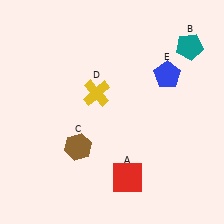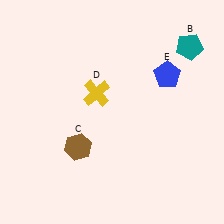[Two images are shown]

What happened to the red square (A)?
The red square (A) was removed in Image 2. It was in the bottom-right area of Image 1.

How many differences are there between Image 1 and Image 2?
There is 1 difference between the two images.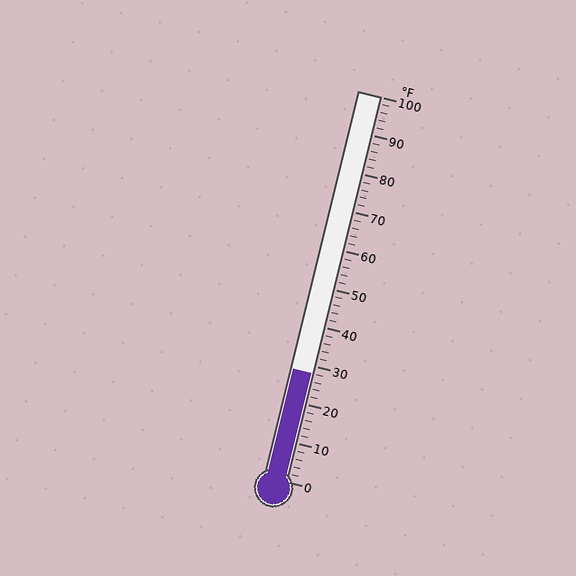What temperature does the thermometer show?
The thermometer shows approximately 28°F.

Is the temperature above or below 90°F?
The temperature is below 90°F.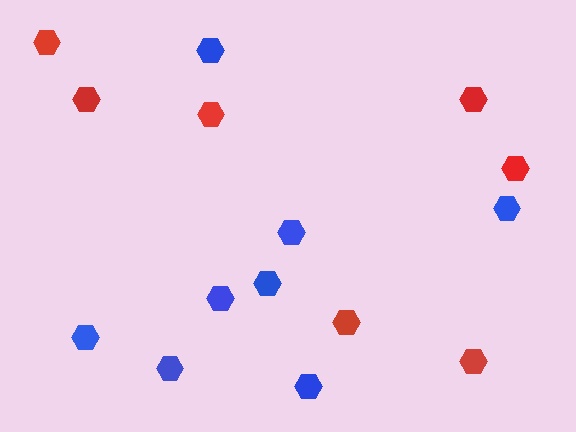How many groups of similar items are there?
There are 2 groups: one group of red hexagons (7) and one group of blue hexagons (8).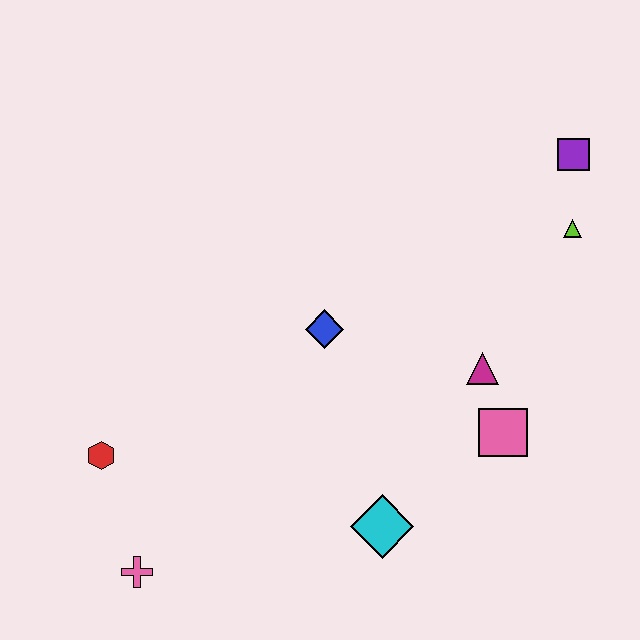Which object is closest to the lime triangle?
The purple square is closest to the lime triangle.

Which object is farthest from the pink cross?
The purple square is farthest from the pink cross.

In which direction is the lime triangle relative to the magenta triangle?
The lime triangle is above the magenta triangle.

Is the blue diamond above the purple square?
No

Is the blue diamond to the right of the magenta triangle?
No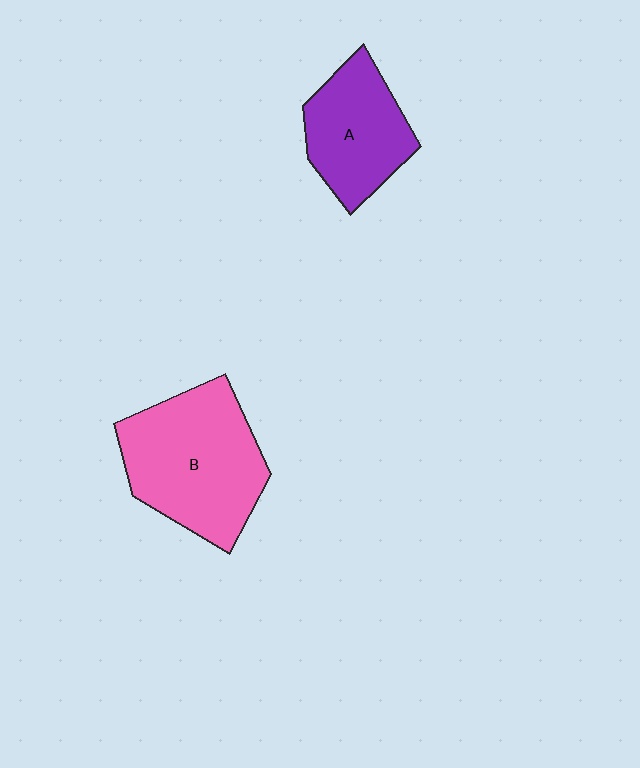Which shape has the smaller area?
Shape A (purple).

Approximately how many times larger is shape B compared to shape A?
Approximately 1.5 times.